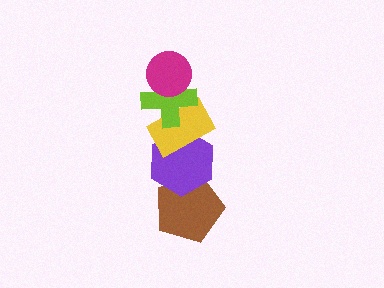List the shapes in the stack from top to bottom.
From top to bottom: the magenta circle, the lime cross, the yellow rectangle, the purple hexagon, the brown pentagon.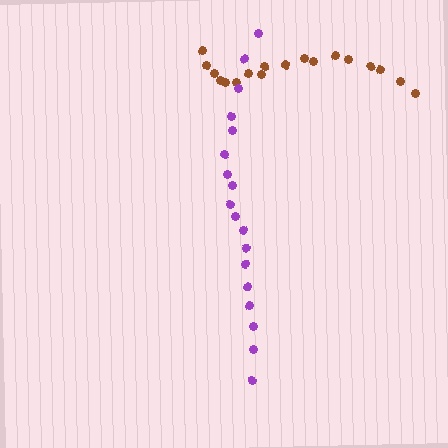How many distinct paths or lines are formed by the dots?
There are 2 distinct paths.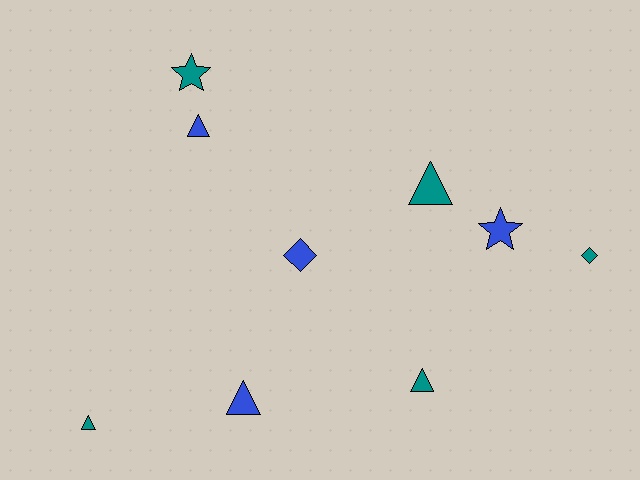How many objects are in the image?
There are 9 objects.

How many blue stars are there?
There is 1 blue star.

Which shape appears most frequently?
Triangle, with 5 objects.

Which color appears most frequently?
Teal, with 5 objects.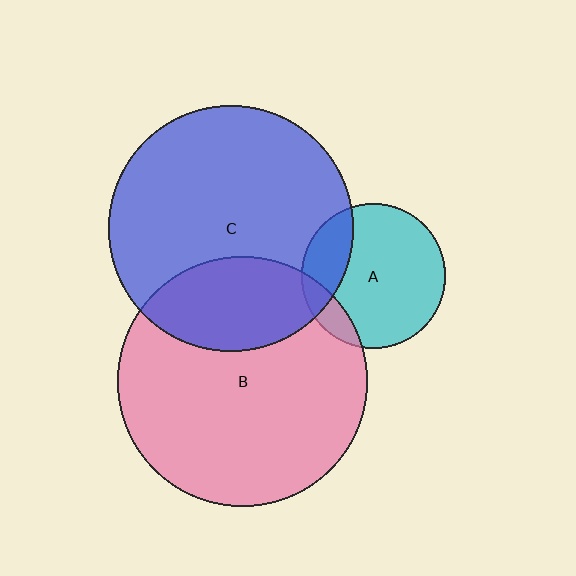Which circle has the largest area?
Circle B (pink).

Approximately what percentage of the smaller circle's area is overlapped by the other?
Approximately 25%.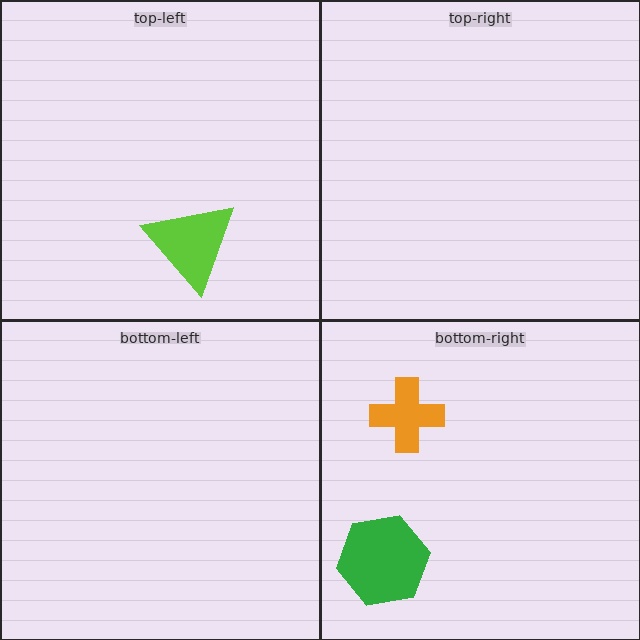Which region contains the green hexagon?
The bottom-right region.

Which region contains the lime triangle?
The top-left region.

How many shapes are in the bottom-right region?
2.